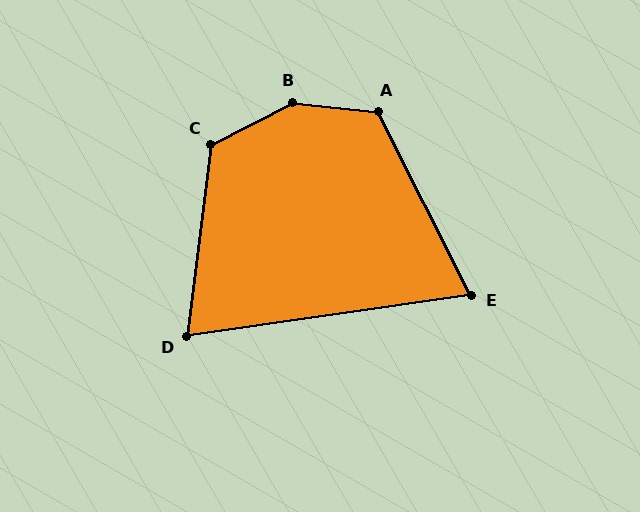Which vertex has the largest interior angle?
B, at approximately 147 degrees.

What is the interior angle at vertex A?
Approximately 123 degrees (obtuse).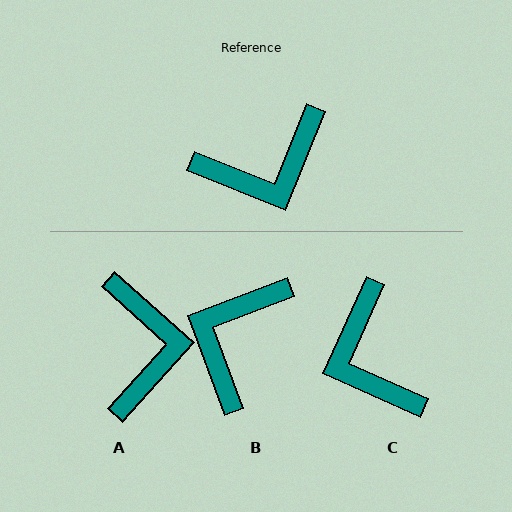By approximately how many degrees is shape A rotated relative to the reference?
Approximately 70 degrees counter-clockwise.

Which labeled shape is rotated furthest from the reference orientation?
B, about 137 degrees away.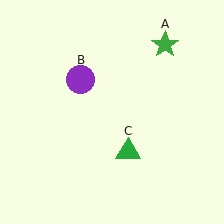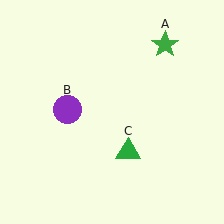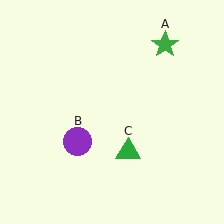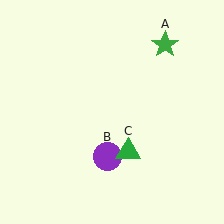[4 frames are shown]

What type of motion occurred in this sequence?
The purple circle (object B) rotated counterclockwise around the center of the scene.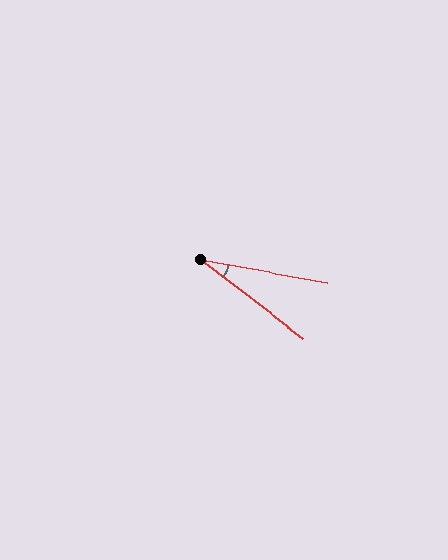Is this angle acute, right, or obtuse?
It is acute.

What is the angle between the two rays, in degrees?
Approximately 28 degrees.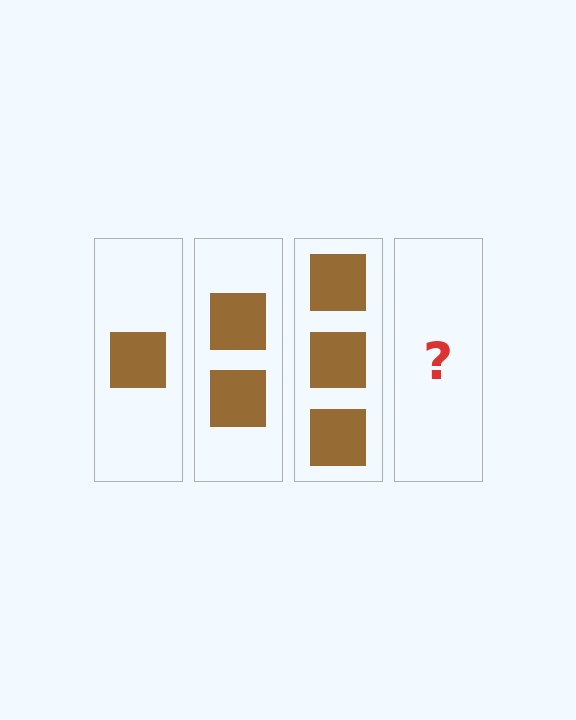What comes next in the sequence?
The next element should be 4 squares.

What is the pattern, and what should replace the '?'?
The pattern is that each step adds one more square. The '?' should be 4 squares.